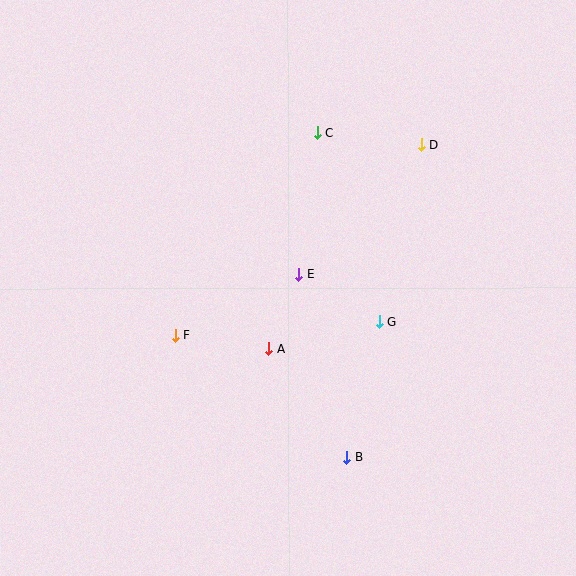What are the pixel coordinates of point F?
Point F is at (176, 336).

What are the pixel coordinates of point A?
Point A is at (269, 349).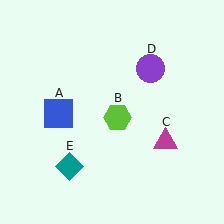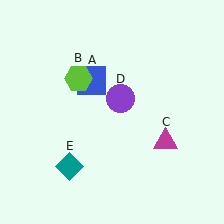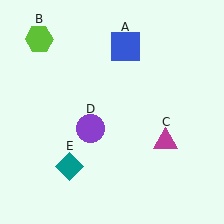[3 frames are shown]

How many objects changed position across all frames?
3 objects changed position: blue square (object A), lime hexagon (object B), purple circle (object D).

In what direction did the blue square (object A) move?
The blue square (object A) moved up and to the right.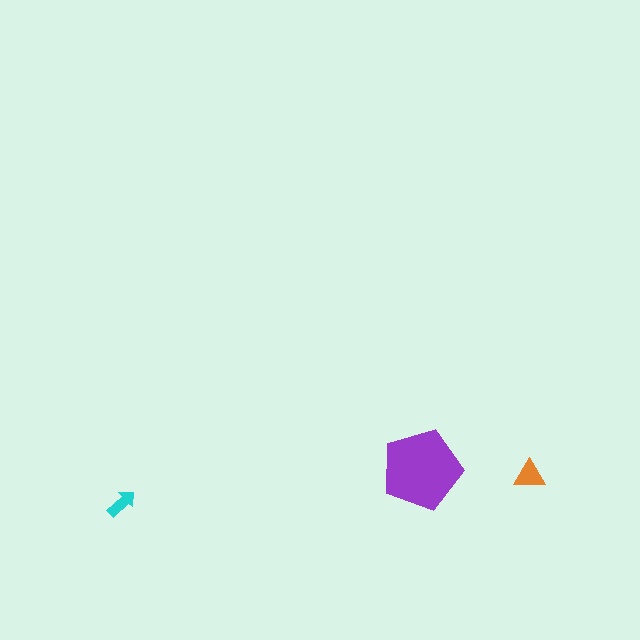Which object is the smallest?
The cyan arrow.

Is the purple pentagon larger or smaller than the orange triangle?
Larger.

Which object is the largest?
The purple pentagon.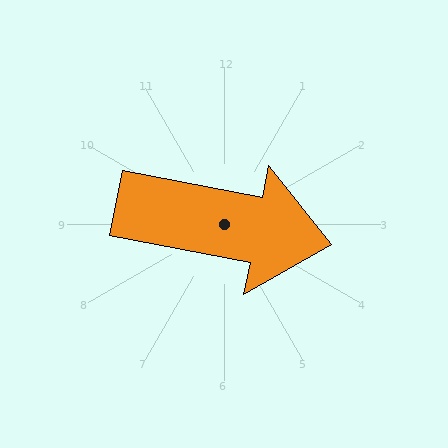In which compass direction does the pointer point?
East.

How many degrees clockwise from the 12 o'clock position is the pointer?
Approximately 101 degrees.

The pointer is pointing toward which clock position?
Roughly 3 o'clock.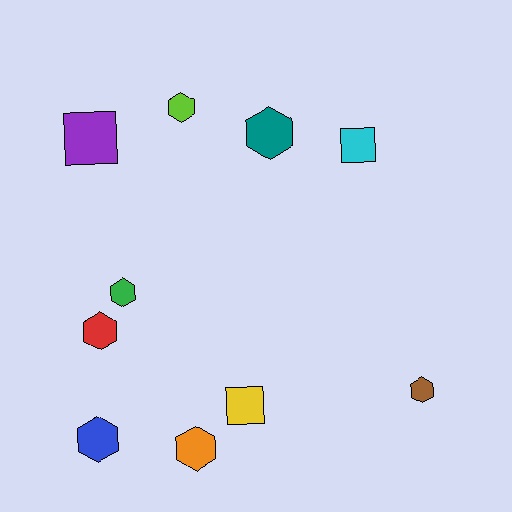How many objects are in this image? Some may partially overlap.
There are 10 objects.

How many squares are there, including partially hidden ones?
There are 3 squares.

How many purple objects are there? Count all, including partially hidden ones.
There is 1 purple object.